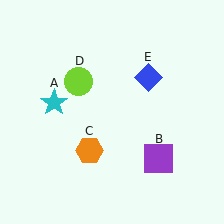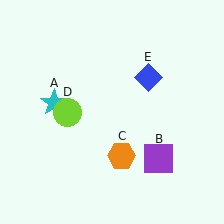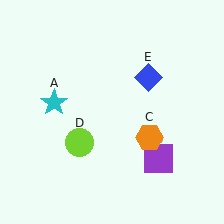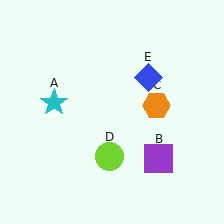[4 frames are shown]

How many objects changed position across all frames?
2 objects changed position: orange hexagon (object C), lime circle (object D).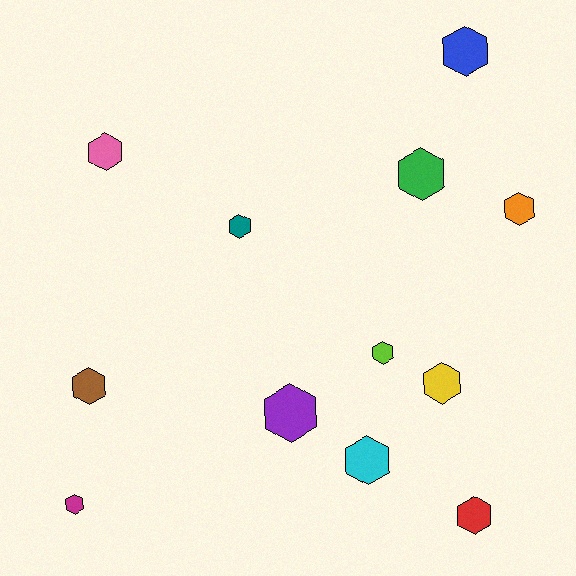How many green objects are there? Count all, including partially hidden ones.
There is 1 green object.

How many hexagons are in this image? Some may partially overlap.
There are 12 hexagons.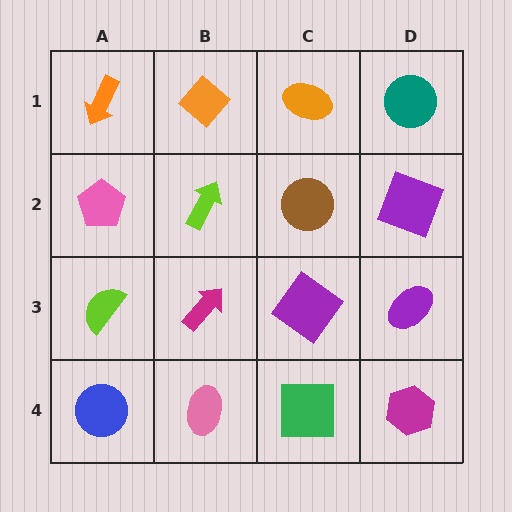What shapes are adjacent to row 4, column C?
A purple diamond (row 3, column C), a pink ellipse (row 4, column B), a magenta hexagon (row 4, column D).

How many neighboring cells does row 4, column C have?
3.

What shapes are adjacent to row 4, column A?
A lime semicircle (row 3, column A), a pink ellipse (row 4, column B).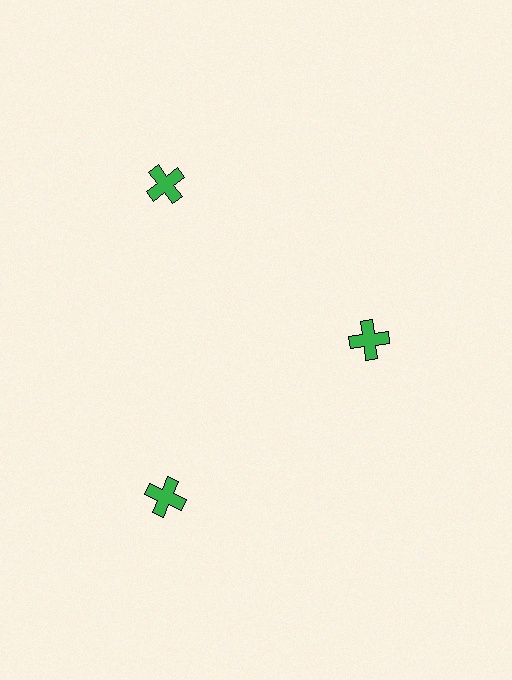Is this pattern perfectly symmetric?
No. The 3 green crosses are arranged in a ring, but one element near the 3 o'clock position is pulled inward toward the center, breaking the 3-fold rotational symmetry.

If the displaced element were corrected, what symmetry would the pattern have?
It would have 3-fold rotational symmetry — the pattern would map onto itself every 120 degrees.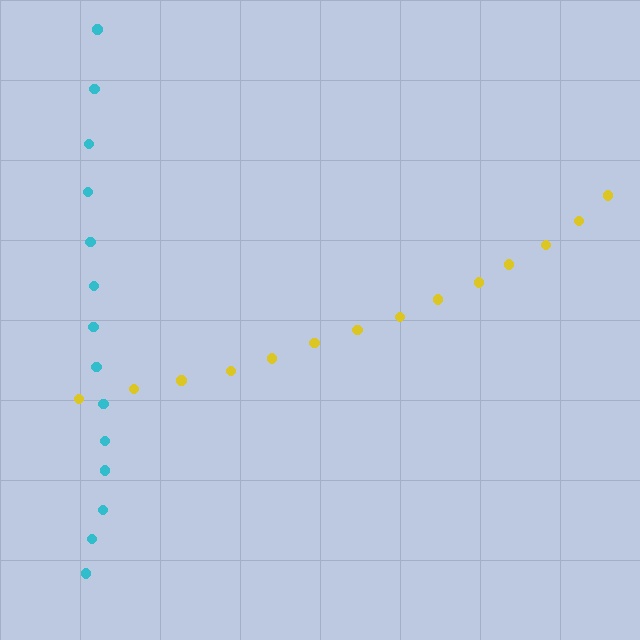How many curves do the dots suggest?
There are 2 distinct paths.